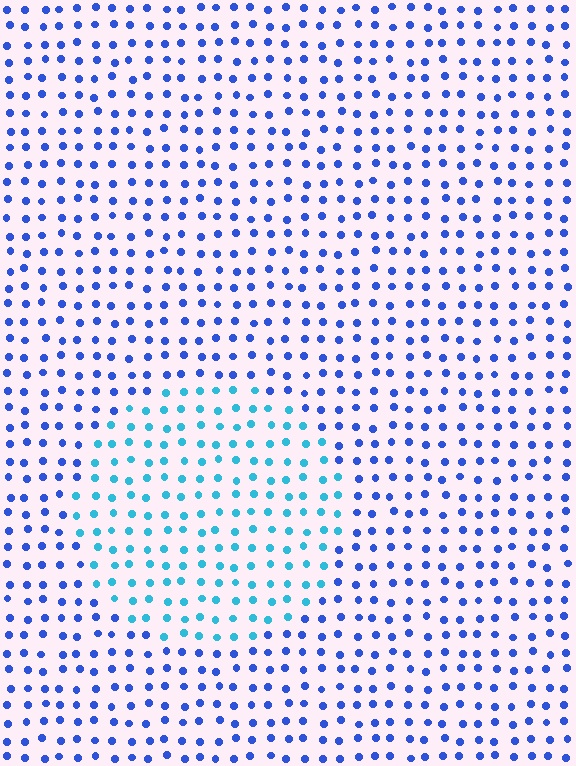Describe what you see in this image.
The image is filled with small blue elements in a uniform arrangement. A circle-shaped region is visible where the elements are tinted to a slightly different hue, forming a subtle color boundary.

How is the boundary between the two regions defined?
The boundary is defined purely by a slight shift in hue (about 38 degrees). Spacing, size, and orientation are identical on both sides.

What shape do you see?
I see a circle.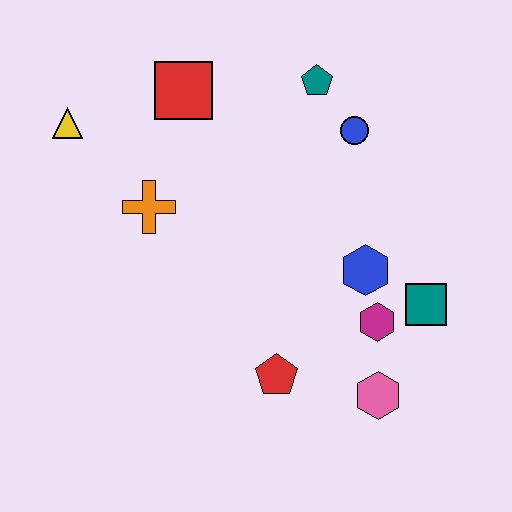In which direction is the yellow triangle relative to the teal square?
The yellow triangle is to the left of the teal square.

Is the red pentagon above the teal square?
No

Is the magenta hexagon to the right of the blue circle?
Yes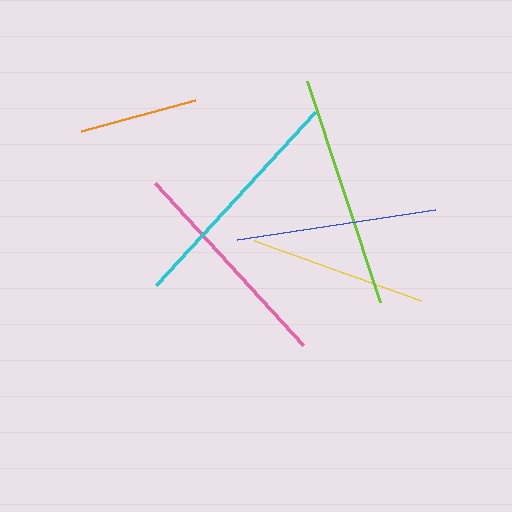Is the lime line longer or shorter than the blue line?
The lime line is longer than the blue line.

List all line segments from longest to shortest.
From longest to shortest: cyan, lime, pink, blue, yellow, orange.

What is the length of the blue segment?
The blue segment is approximately 200 pixels long.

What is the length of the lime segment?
The lime segment is approximately 233 pixels long.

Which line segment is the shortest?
The orange line is the shortest at approximately 118 pixels.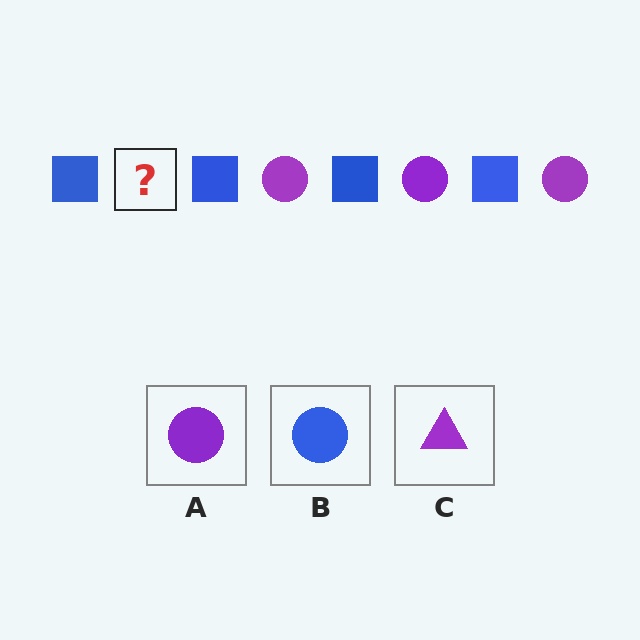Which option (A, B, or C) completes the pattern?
A.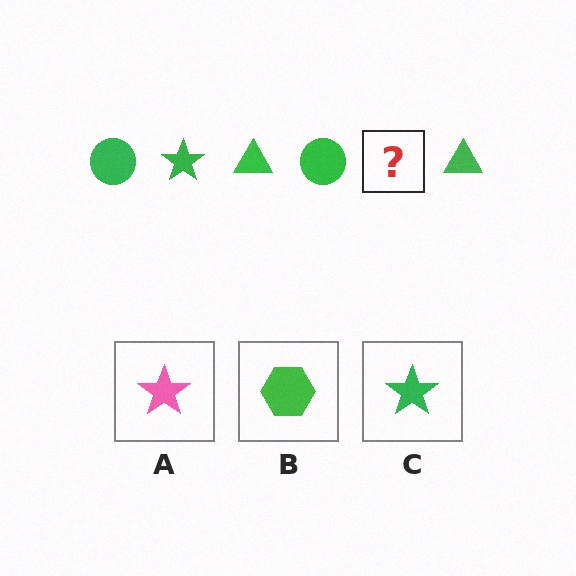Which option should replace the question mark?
Option C.